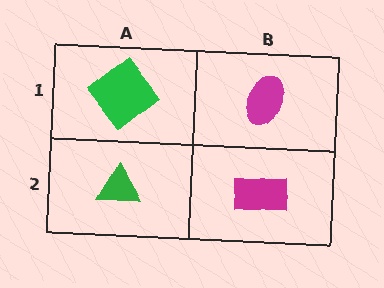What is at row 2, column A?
A green triangle.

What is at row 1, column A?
A green diamond.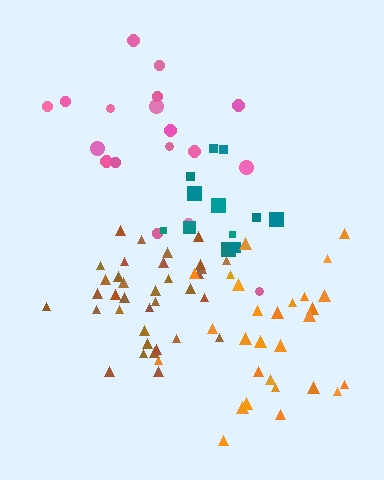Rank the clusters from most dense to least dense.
brown, orange, teal, pink.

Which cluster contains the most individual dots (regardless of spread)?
Brown (35).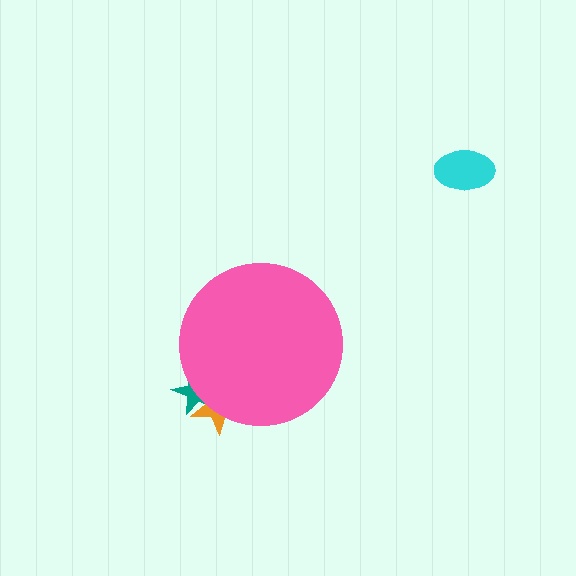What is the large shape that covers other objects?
A pink circle.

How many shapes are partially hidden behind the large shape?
2 shapes are partially hidden.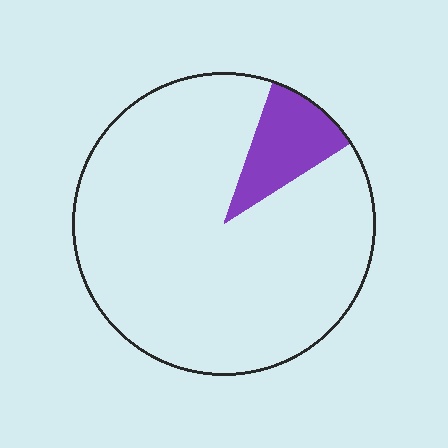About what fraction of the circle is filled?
About one tenth (1/10).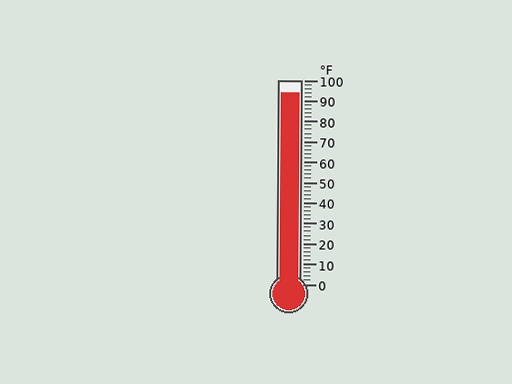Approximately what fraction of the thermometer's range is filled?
The thermometer is filled to approximately 95% of its range.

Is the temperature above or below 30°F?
The temperature is above 30°F.